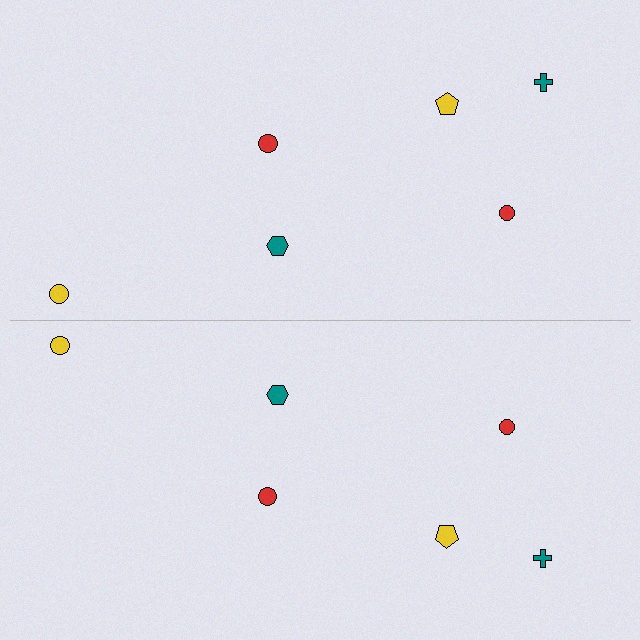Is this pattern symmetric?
Yes, this pattern has bilateral (reflection) symmetry.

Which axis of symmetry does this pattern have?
The pattern has a horizontal axis of symmetry running through the center of the image.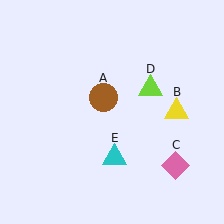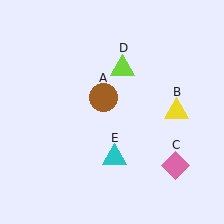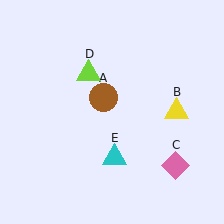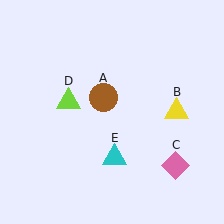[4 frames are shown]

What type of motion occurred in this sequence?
The lime triangle (object D) rotated counterclockwise around the center of the scene.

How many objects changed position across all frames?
1 object changed position: lime triangle (object D).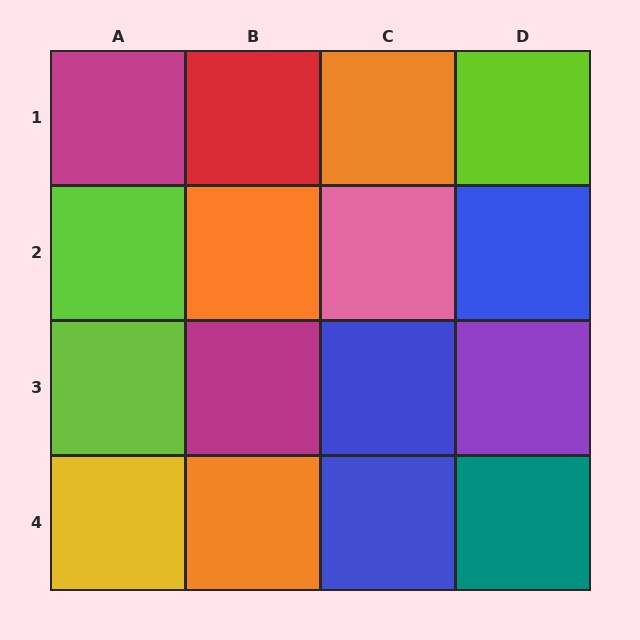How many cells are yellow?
1 cell is yellow.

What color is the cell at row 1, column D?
Lime.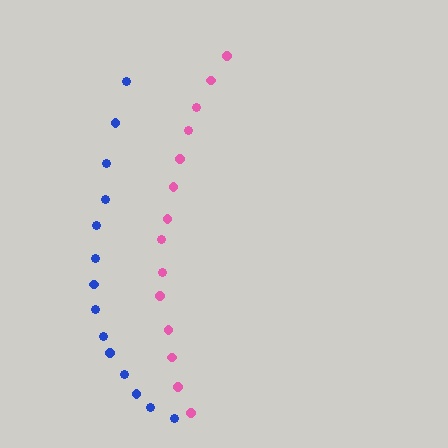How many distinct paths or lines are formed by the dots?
There are 2 distinct paths.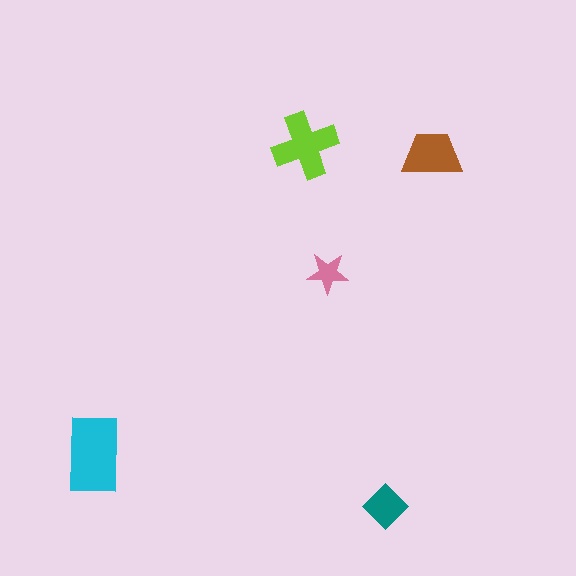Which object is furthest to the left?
The cyan rectangle is leftmost.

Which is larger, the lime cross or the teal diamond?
The lime cross.